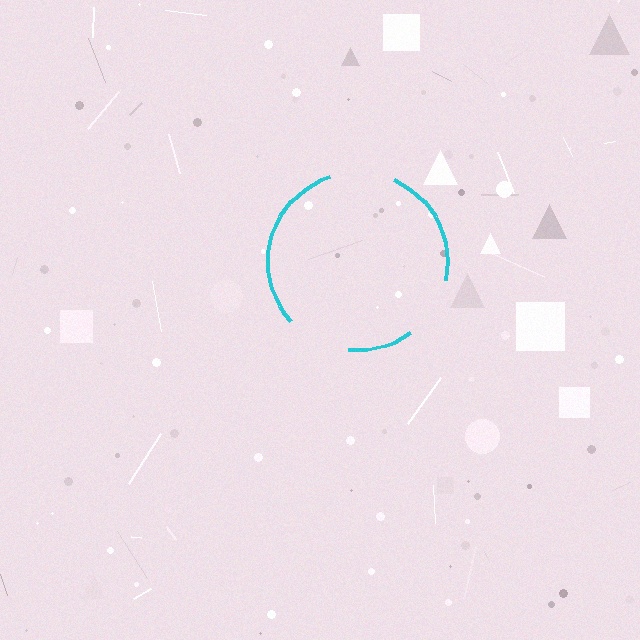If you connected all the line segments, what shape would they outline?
They would outline a circle.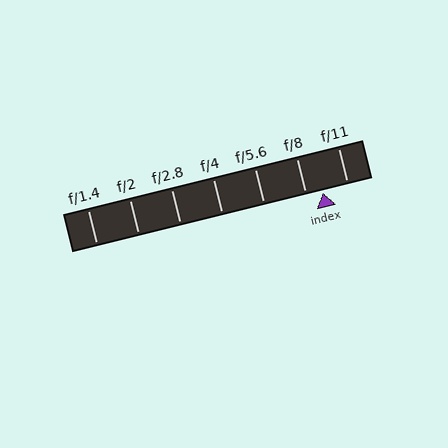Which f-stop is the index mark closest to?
The index mark is closest to f/8.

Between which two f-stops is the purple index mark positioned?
The index mark is between f/8 and f/11.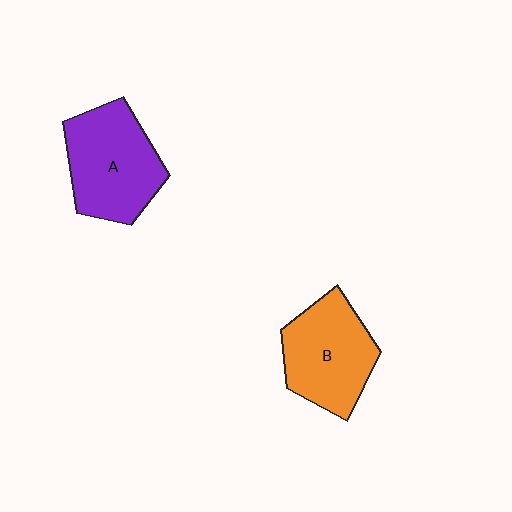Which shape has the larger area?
Shape A (purple).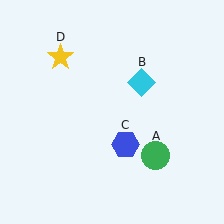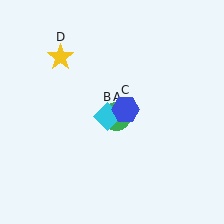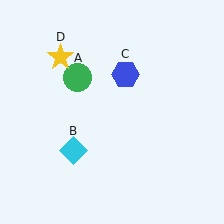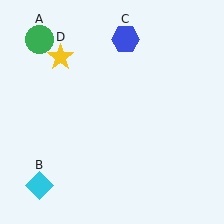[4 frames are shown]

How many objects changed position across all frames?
3 objects changed position: green circle (object A), cyan diamond (object B), blue hexagon (object C).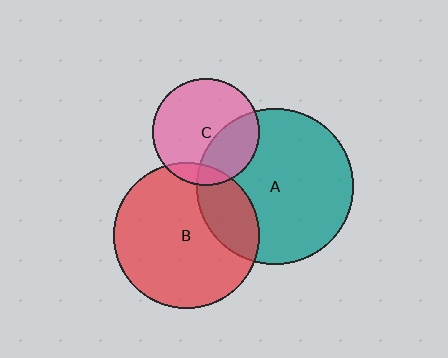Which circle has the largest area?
Circle A (teal).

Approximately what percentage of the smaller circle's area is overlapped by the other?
Approximately 30%.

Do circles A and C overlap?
Yes.